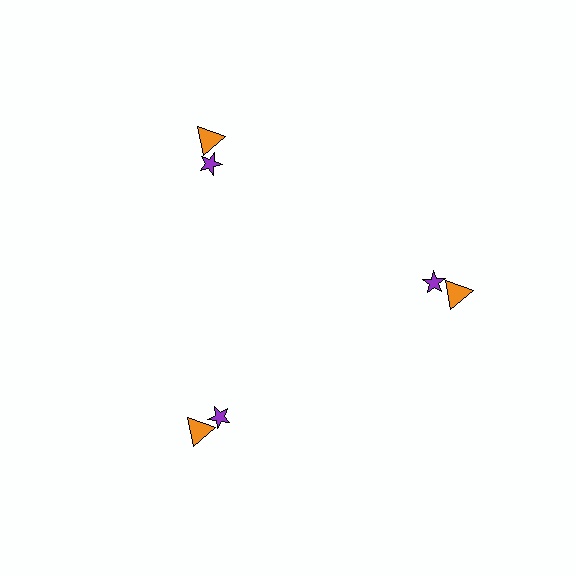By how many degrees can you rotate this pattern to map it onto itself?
The pattern maps onto itself every 120 degrees of rotation.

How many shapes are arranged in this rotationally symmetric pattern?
There are 6 shapes, arranged in 3 groups of 2.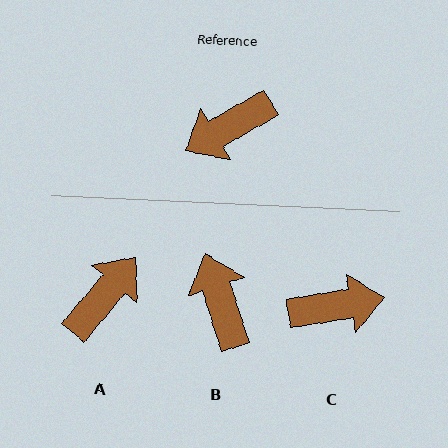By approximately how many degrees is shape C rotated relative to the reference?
Approximately 160 degrees counter-clockwise.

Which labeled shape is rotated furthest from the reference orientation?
A, about 160 degrees away.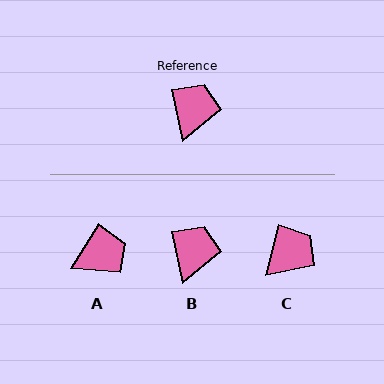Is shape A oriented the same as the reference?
No, it is off by about 43 degrees.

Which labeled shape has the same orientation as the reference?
B.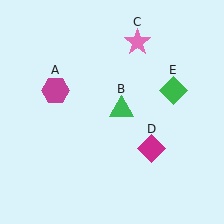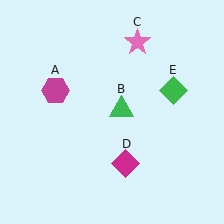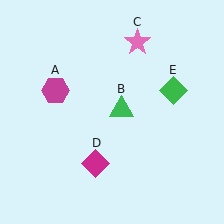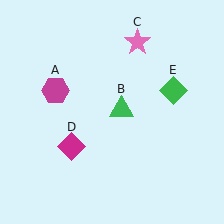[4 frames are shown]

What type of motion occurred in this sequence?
The magenta diamond (object D) rotated clockwise around the center of the scene.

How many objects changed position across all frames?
1 object changed position: magenta diamond (object D).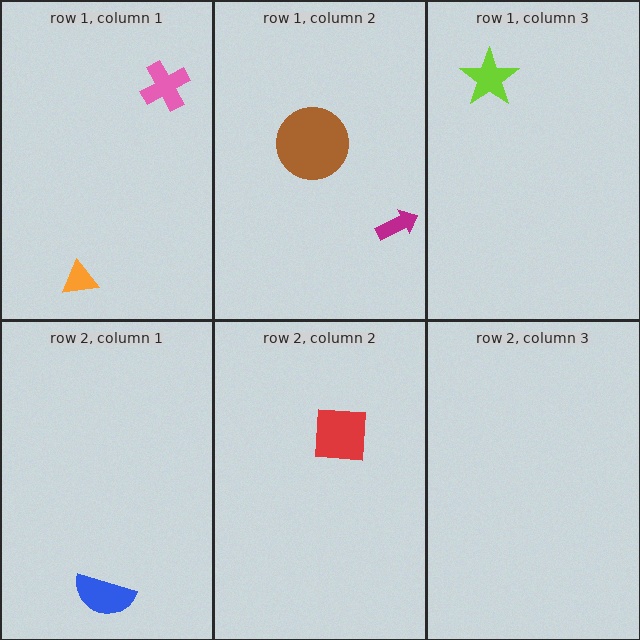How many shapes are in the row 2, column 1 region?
1.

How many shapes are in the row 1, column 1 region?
2.